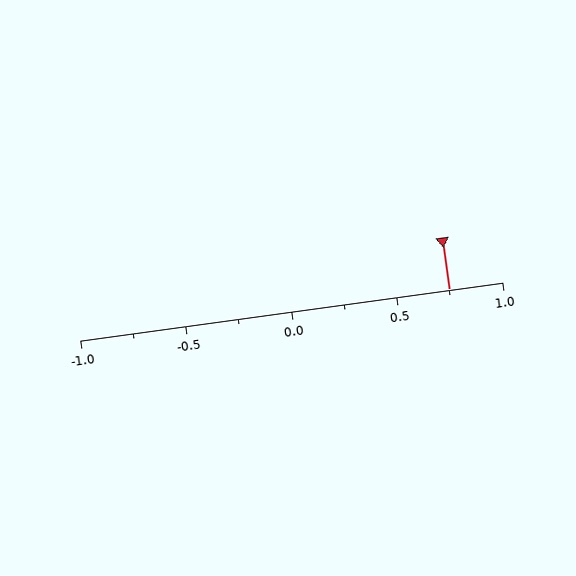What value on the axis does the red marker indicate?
The marker indicates approximately 0.75.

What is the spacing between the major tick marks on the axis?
The major ticks are spaced 0.5 apart.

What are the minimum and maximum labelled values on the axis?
The axis runs from -1.0 to 1.0.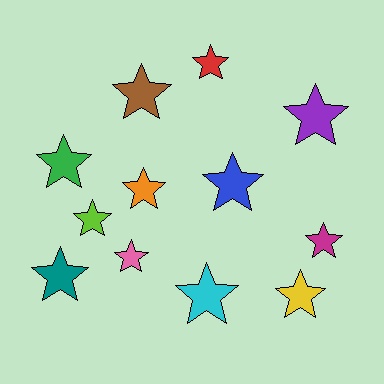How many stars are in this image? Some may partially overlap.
There are 12 stars.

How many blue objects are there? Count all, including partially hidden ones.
There is 1 blue object.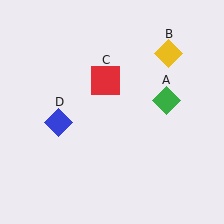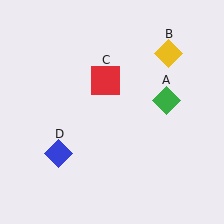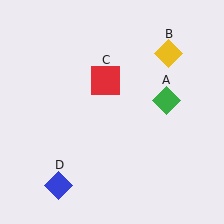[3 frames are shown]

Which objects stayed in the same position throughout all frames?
Green diamond (object A) and yellow diamond (object B) and red square (object C) remained stationary.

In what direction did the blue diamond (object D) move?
The blue diamond (object D) moved down.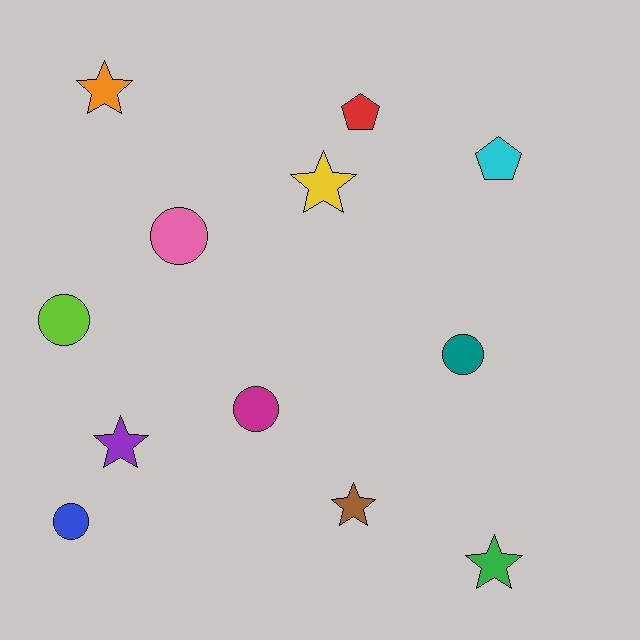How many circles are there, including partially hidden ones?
There are 5 circles.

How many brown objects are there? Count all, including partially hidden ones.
There is 1 brown object.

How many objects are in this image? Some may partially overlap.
There are 12 objects.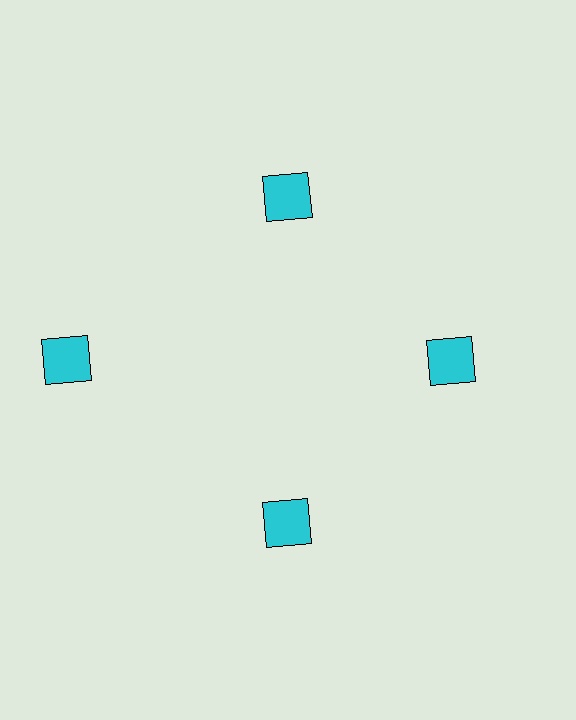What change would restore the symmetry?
The symmetry would be restored by moving it inward, back onto the ring so that all 4 squares sit at equal angles and equal distance from the center.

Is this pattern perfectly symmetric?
No. The 4 cyan squares are arranged in a ring, but one element near the 9 o'clock position is pushed outward from the center, breaking the 4-fold rotational symmetry.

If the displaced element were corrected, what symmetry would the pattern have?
It would have 4-fold rotational symmetry — the pattern would map onto itself every 90 degrees.